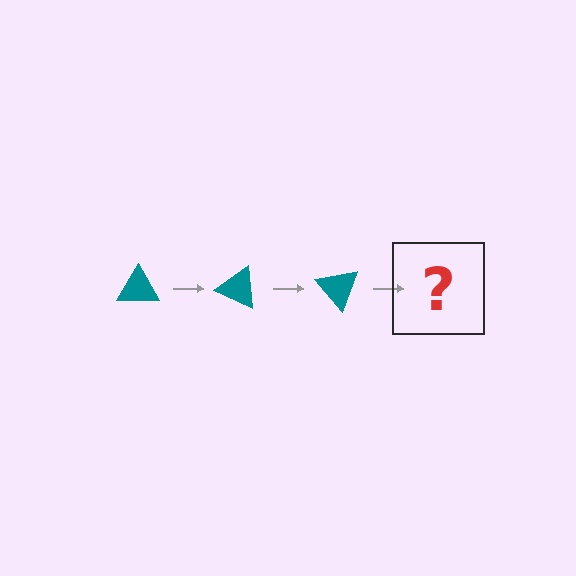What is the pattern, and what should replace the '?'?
The pattern is that the triangle rotates 25 degrees each step. The '?' should be a teal triangle rotated 75 degrees.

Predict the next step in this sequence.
The next step is a teal triangle rotated 75 degrees.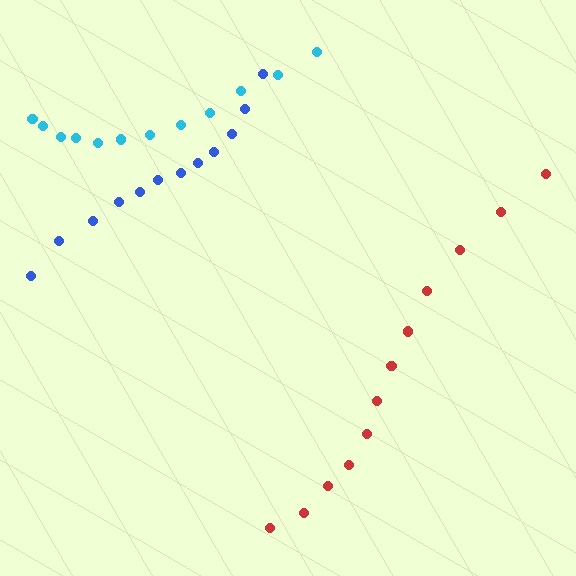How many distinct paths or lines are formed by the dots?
There are 3 distinct paths.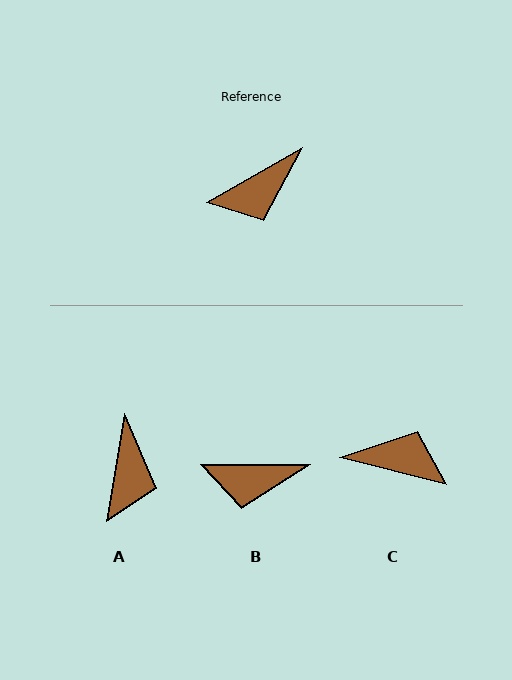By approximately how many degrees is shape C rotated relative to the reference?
Approximately 136 degrees counter-clockwise.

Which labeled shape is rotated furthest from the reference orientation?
C, about 136 degrees away.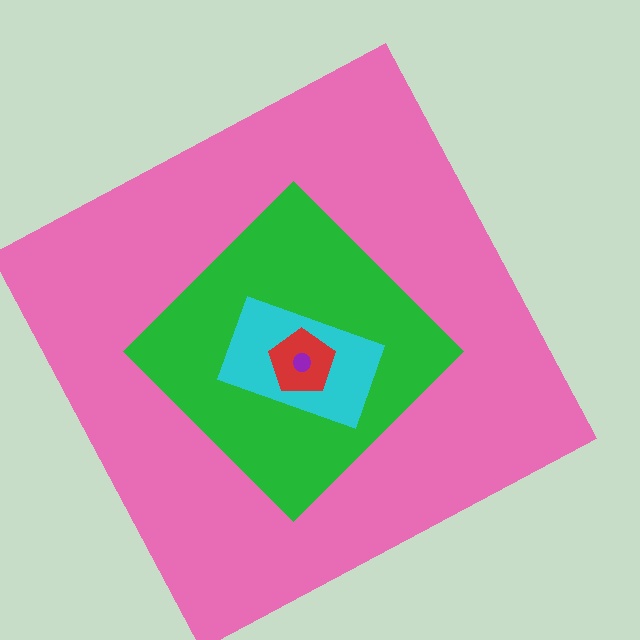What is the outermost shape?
The pink square.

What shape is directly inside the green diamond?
The cyan rectangle.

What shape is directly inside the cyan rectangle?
The red pentagon.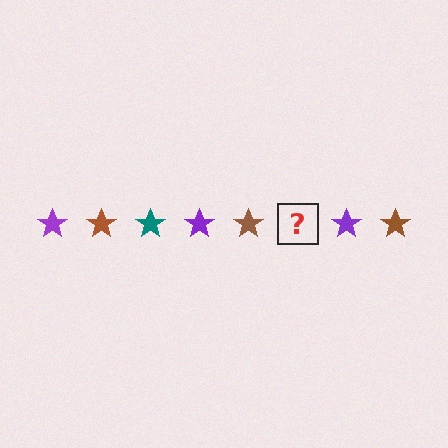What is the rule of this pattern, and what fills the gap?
The rule is that the pattern cycles through purple, brown, teal stars. The gap should be filled with a teal star.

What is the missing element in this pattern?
The missing element is a teal star.